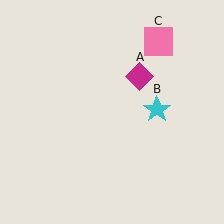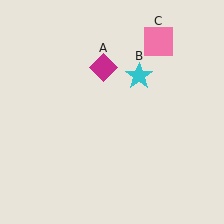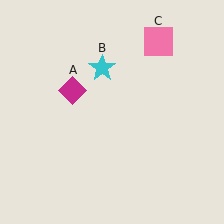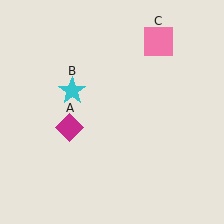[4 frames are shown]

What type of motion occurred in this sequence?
The magenta diamond (object A), cyan star (object B) rotated counterclockwise around the center of the scene.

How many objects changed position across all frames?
2 objects changed position: magenta diamond (object A), cyan star (object B).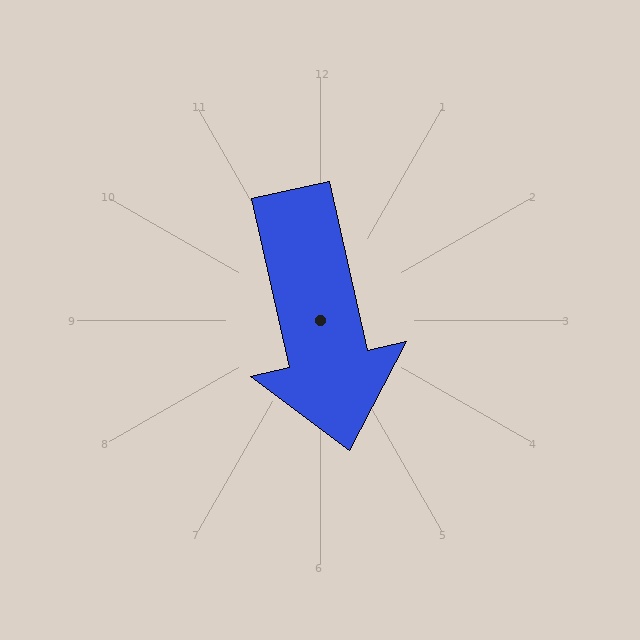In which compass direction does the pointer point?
South.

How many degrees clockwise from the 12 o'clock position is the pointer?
Approximately 167 degrees.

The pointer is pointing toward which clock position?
Roughly 6 o'clock.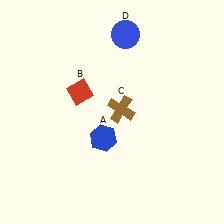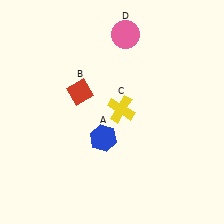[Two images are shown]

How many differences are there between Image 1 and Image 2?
There are 2 differences between the two images.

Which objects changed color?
C changed from brown to yellow. D changed from blue to pink.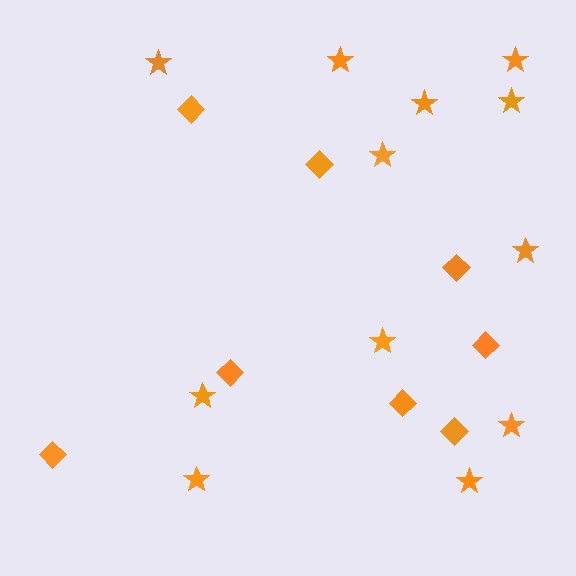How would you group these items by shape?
There are 2 groups: one group of diamonds (8) and one group of stars (12).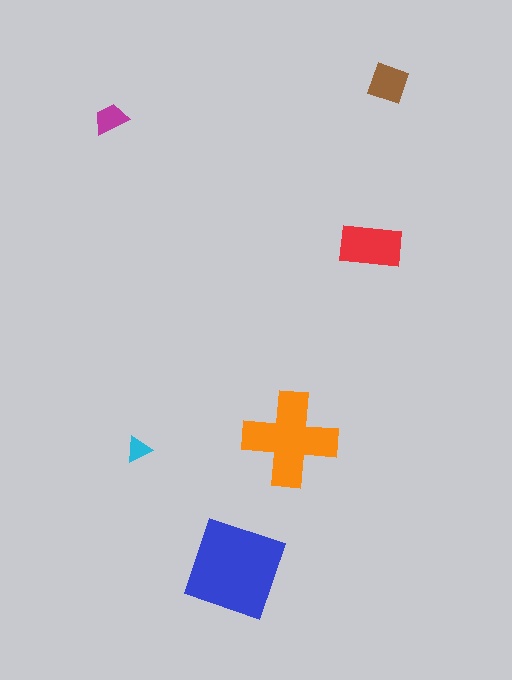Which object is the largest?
The blue square.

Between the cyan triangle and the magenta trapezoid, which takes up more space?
The magenta trapezoid.